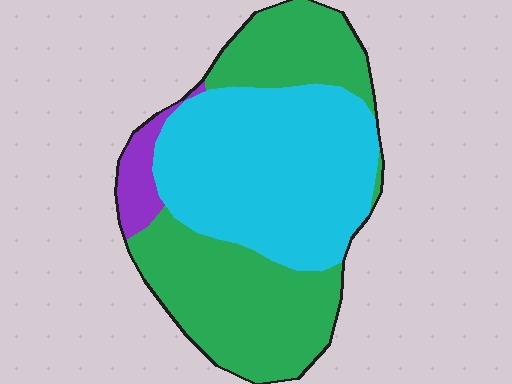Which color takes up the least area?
Purple, at roughly 5%.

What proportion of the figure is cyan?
Cyan covers around 45% of the figure.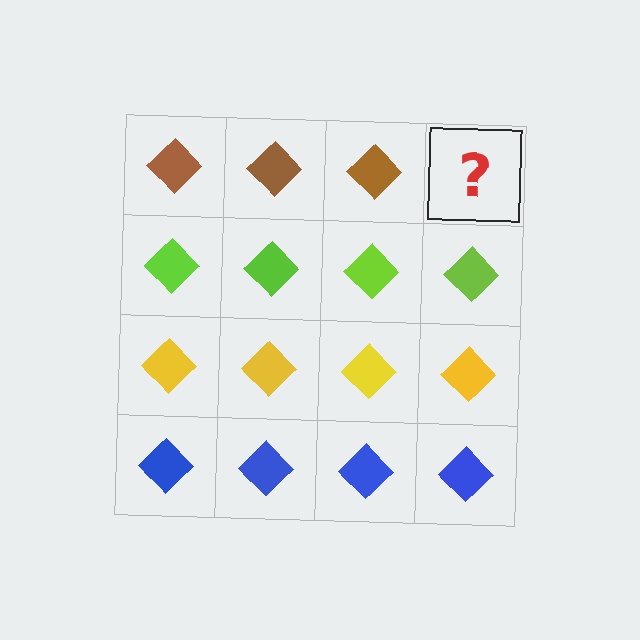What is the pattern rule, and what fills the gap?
The rule is that each row has a consistent color. The gap should be filled with a brown diamond.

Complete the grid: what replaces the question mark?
The question mark should be replaced with a brown diamond.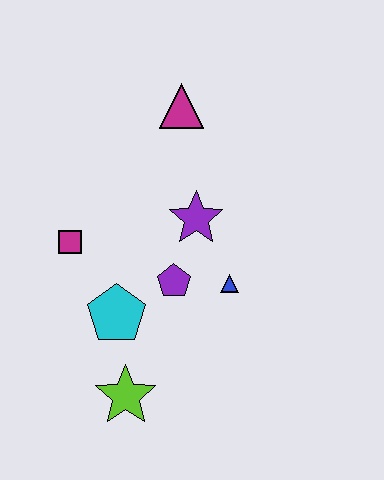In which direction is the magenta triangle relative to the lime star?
The magenta triangle is above the lime star.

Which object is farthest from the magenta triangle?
The lime star is farthest from the magenta triangle.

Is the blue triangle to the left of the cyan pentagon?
No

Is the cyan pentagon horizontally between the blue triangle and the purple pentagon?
No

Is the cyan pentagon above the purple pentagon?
No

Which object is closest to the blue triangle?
The purple pentagon is closest to the blue triangle.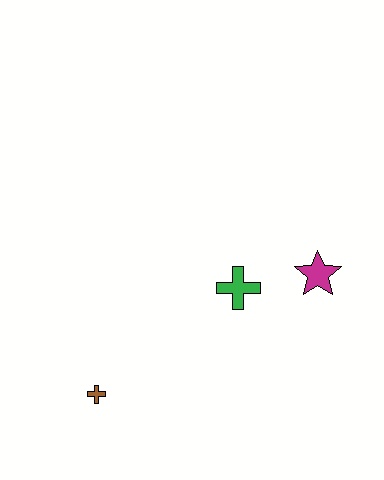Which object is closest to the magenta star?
The green cross is closest to the magenta star.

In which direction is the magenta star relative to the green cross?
The magenta star is to the right of the green cross.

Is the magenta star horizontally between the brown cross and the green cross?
No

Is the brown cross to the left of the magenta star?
Yes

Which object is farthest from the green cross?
The brown cross is farthest from the green cross.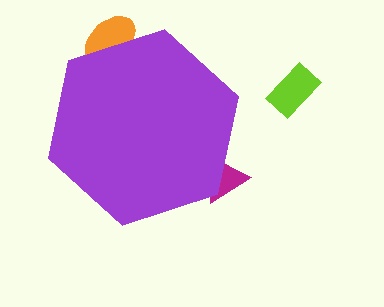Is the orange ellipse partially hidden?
Yes, the orange ellipse is partially hidden behind the purple hexagon.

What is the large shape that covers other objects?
A purple hexagon.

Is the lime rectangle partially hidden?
No, the lime rectangle is fully visible.